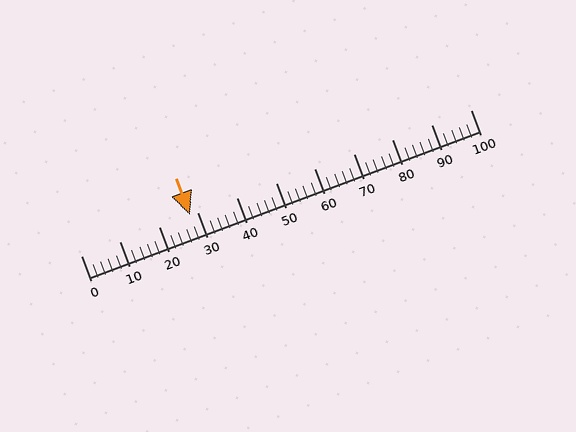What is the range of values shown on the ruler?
The ruler shows values from 0 to 100.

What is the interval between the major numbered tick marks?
The major tick marks are spaced 10 units apart.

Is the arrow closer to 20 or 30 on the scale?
The arrow is closer to 30.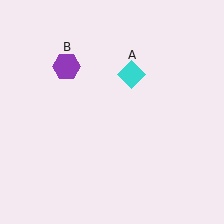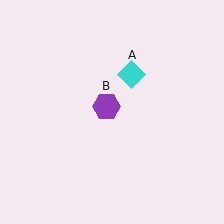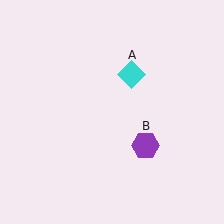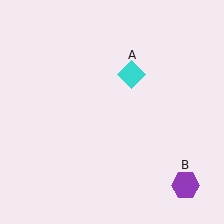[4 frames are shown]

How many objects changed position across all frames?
1 object changed position: purple hexagon (object B).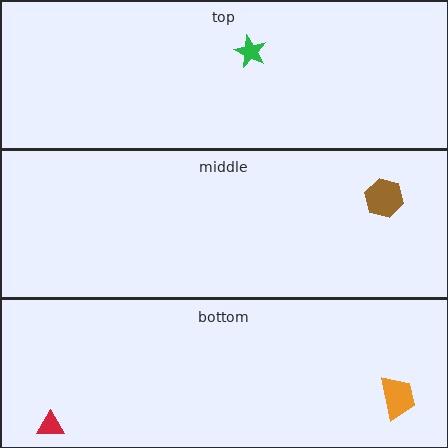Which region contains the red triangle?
The bottom region.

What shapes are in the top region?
The green star.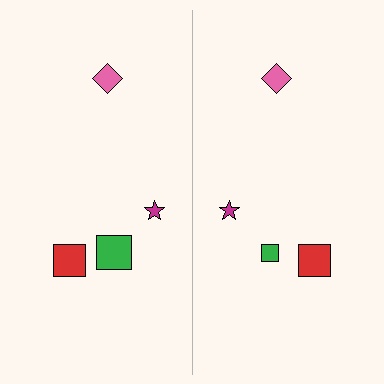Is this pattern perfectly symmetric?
No, the pattern is not perfectly symmetric. The green square on the right side has a different size than its mirror counterpart.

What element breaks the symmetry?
The green square on the right side has a different size than its mirror counterpart.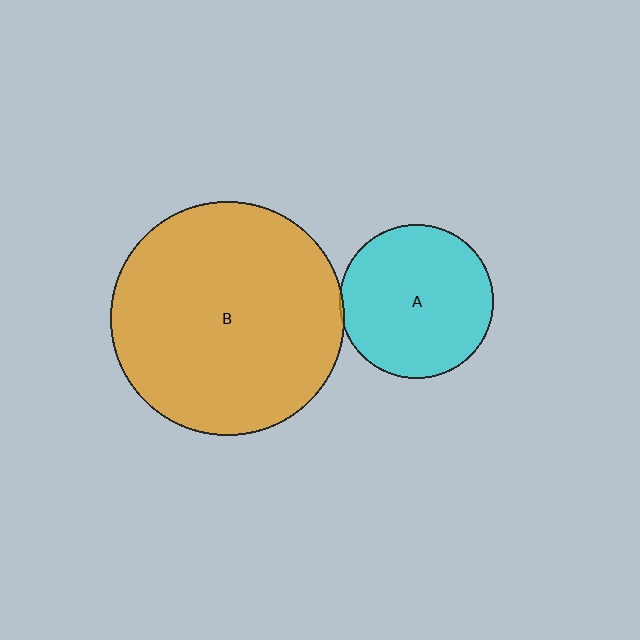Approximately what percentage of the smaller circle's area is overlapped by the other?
Approximately 5%.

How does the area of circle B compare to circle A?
Approximately 2.3 times.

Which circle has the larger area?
Circle B (orange).